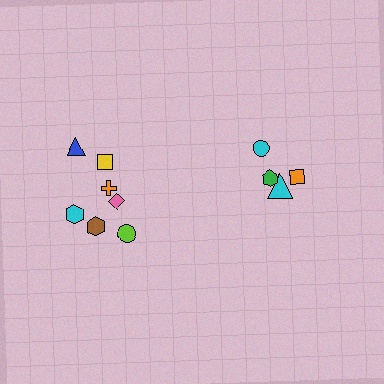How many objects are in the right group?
There are 4 objects.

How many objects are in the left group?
There are 7 objects.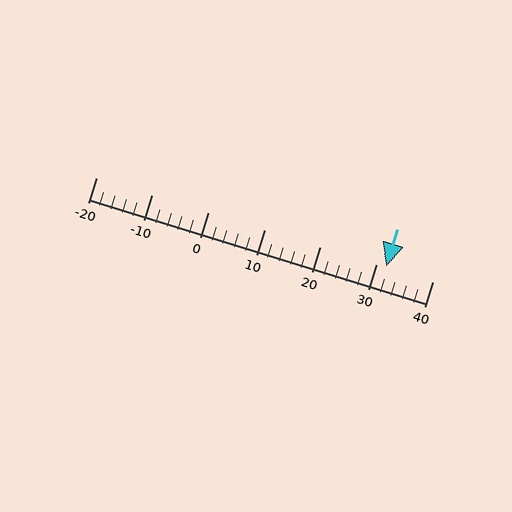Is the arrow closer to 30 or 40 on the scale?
The arrow is closer to 30.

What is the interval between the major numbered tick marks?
The major tick marks are spaced 10 units apart.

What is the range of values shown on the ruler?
The ruler shows values from -20 to 40.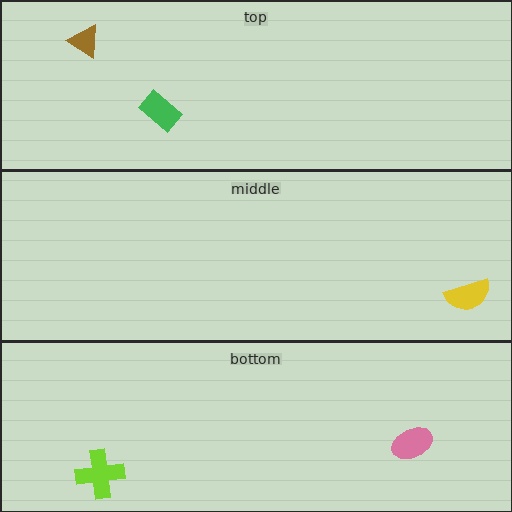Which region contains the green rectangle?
The top region.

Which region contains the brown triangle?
The top region.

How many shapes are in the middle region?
1.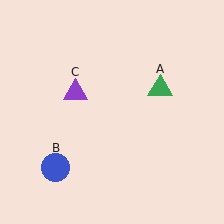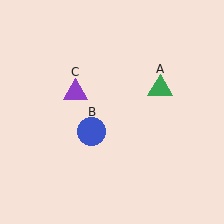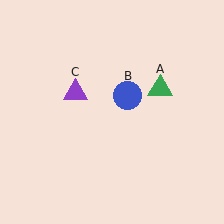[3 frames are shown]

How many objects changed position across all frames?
1 object changed position: blue circle (object B).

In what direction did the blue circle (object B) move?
The blue circle (object B) moved up and to the right.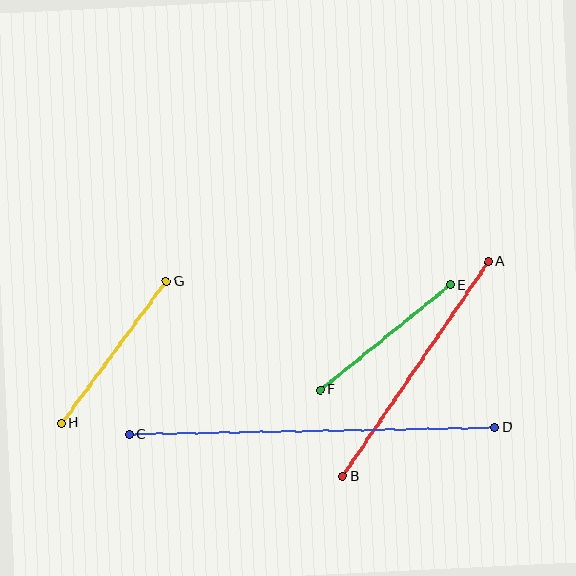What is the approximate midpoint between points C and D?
The midpoint is at approximately (312, 431) pixels.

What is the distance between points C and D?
The distance is approximately 365 pixels.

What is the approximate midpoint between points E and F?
The midpoint is at approximately (385, 337) pixels.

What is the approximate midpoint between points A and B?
The midpoint is at approximately (416, 369) pixels.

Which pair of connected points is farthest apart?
Points C and D are farthest apart.